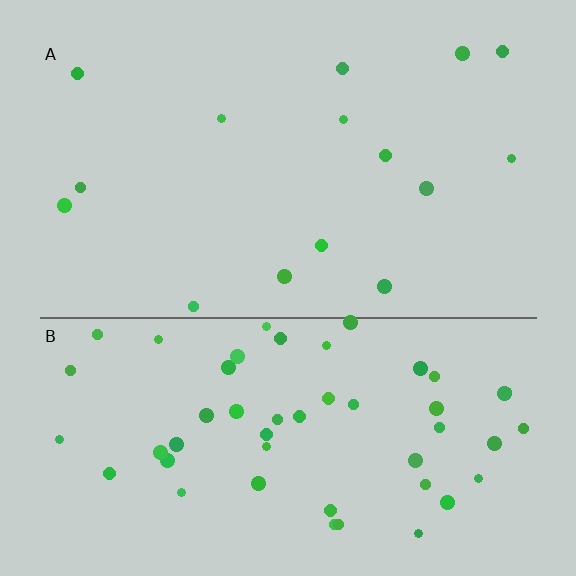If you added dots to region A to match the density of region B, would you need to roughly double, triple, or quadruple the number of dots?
Approximately triple.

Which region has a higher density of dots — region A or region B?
B (the bottom).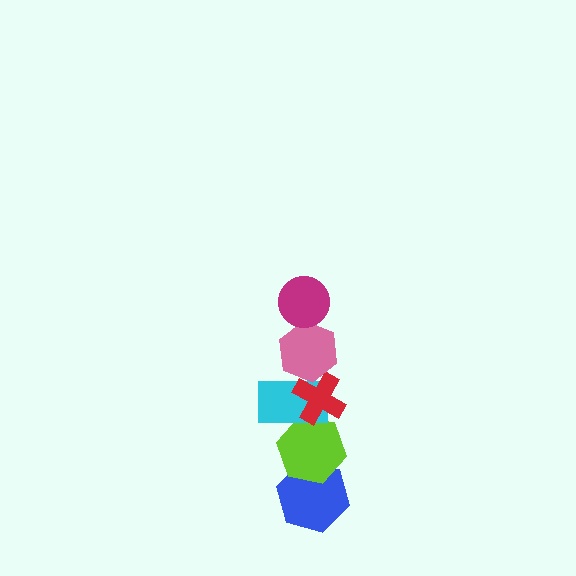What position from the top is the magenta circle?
The magenta circle is 1st from the top.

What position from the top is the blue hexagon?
The blue hexagon is 6th from the top.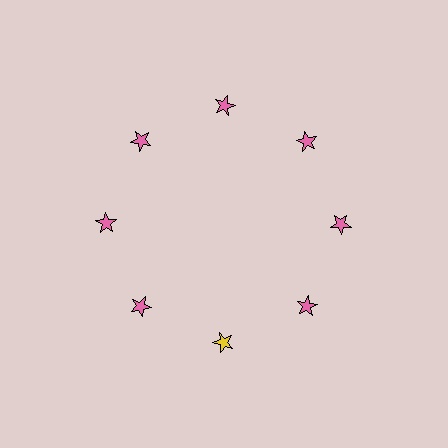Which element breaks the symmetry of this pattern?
The yellow star at roughly the 6 o'clock position breaks the symmetry. All other shapes are pink stars.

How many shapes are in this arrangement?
There are 8 shapes arranged in a ring pattern.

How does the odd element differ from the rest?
It has a different color: yellow instead of pink.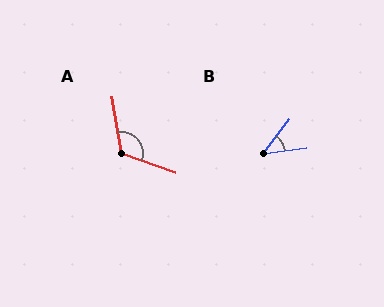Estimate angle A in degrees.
Approximately 118 degrees.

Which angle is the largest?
A, at approximately 118 degrees.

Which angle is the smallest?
B, at approximately 44 degrees.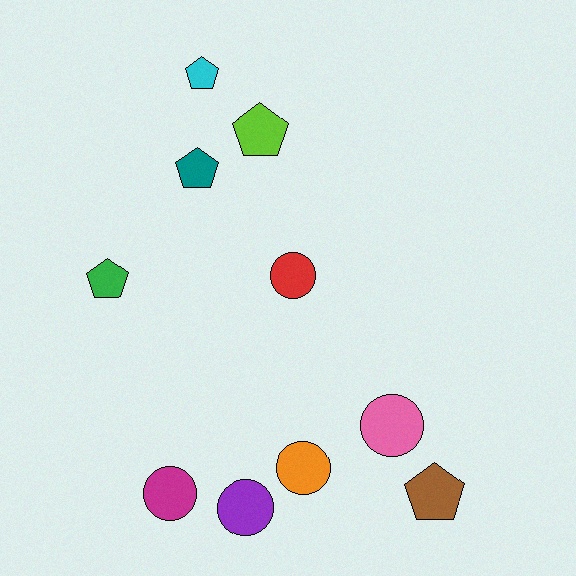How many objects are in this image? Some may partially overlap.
There are 10 objects.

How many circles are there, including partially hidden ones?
There are 5 circles.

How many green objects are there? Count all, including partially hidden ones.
There is 1 green object.